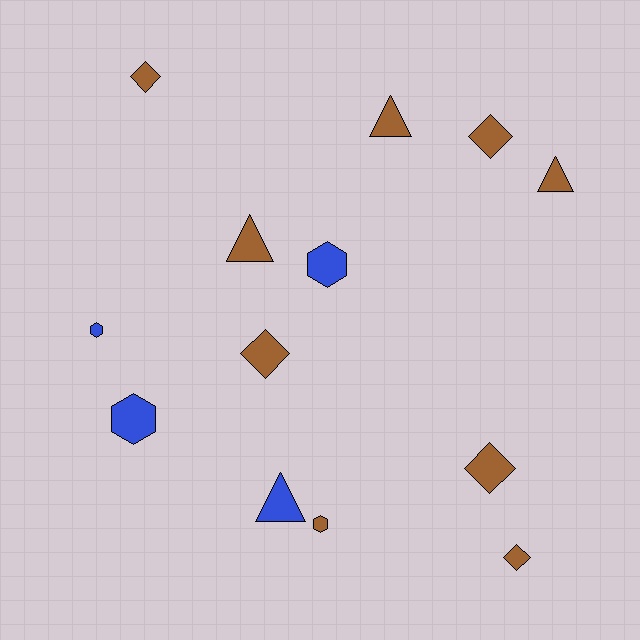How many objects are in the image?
There are 13 objects.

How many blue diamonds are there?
There are no blue diamonds.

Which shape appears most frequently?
Diamond, with 5 objects.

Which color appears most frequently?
Brown, with 9 objects.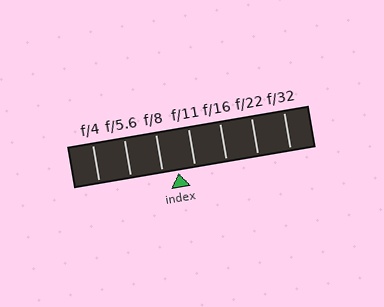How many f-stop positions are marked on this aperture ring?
There are 7 f-stop positions marked.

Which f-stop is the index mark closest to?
The index mark is closest to f/11.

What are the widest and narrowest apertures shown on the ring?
The widest aperture shown is f/4 and the narrowest is f/32.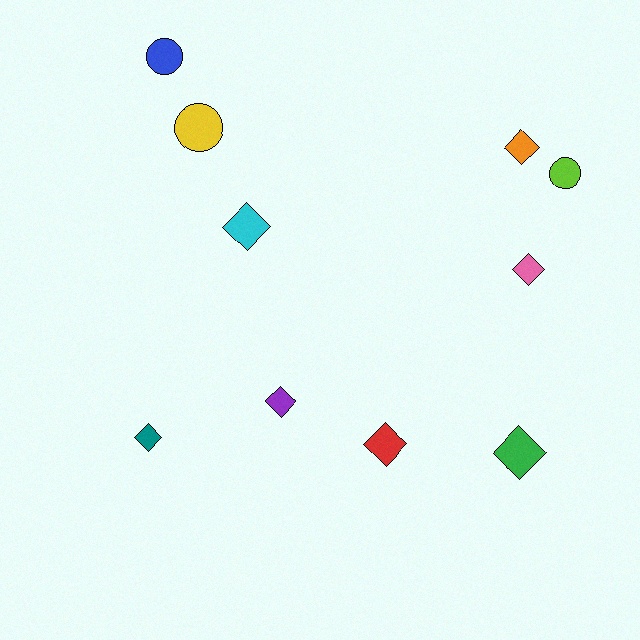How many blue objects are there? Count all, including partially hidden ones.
There is 1 blue object.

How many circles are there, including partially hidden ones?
There are 3 circles.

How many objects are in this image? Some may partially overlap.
There are 10 objects.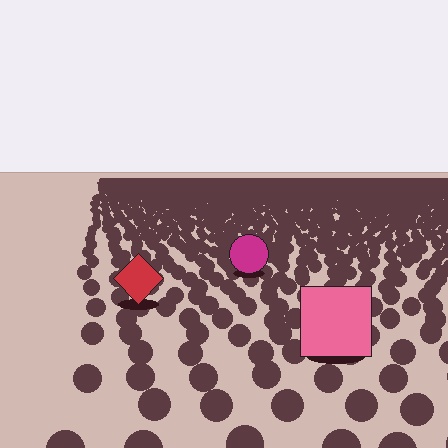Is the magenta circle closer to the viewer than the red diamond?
No. The red diamond is closer — you can tell from the texture gradient: the ground texture is coarser near it.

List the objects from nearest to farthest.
From nearest to farthest: the pink square, the red diamond, the magenta circle.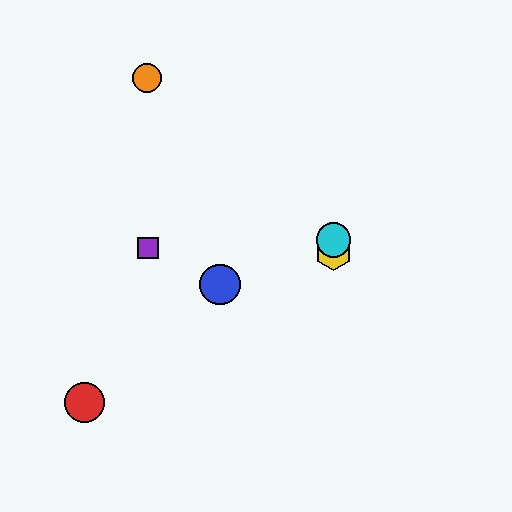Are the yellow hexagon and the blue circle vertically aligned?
No, the yellow hexagon is at x≈334 and the blue circle is at x≈220.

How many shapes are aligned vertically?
3 shapes (the green circle, the yellow hexagon, the cyan circle) are aligned vertically.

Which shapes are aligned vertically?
The green circle, the yellow hexagon, the cyan circle are aligned vertically.